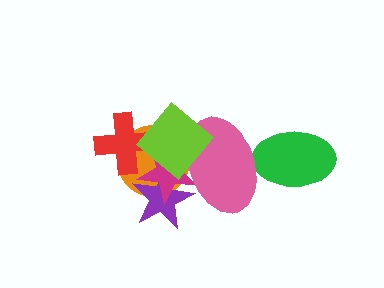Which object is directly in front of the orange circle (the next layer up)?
The purple star is directly in front of the orange circle.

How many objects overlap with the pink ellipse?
5 objects overlap with the pink ellipse.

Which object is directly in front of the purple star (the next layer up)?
The magenta star is directly in front of the purple star.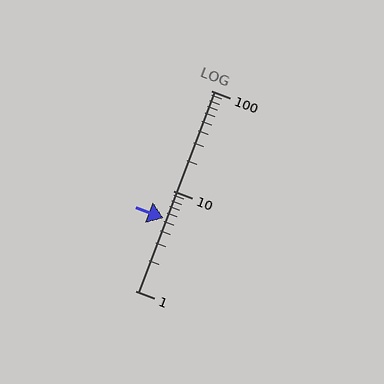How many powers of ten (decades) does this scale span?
The scale spans 2 decades, from 1 to 100.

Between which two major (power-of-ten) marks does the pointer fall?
The pointer is between 1 and 10.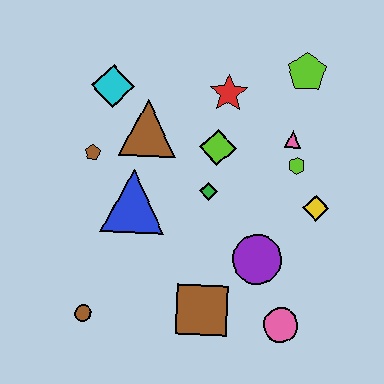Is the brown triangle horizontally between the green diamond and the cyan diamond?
Yes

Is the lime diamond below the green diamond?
No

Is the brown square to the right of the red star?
No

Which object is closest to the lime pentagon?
The pink triangle is closest to the lime pentagon.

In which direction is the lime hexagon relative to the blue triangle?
The lime hexagon is to the right of the blue triangle.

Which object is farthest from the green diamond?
The brown circle is farthest from the green diamond.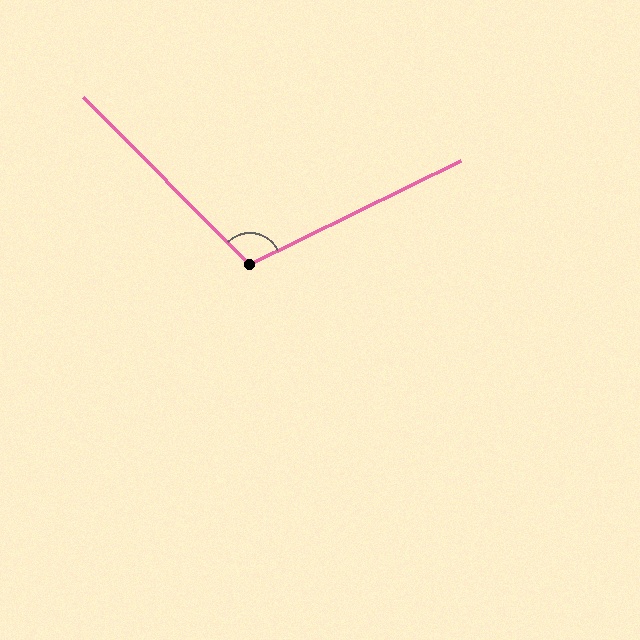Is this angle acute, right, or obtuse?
It is obtuse.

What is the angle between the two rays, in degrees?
Approximately 109 degrees.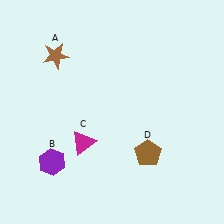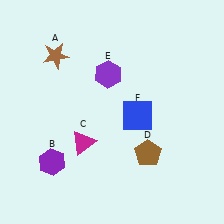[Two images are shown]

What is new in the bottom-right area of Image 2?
A blue square (F) was added in the bottom-right area of Image 2.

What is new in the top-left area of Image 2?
A purple hexagon (E) was added in the top-left area of Image 2.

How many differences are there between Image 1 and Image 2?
There are 2 differences between the two images.